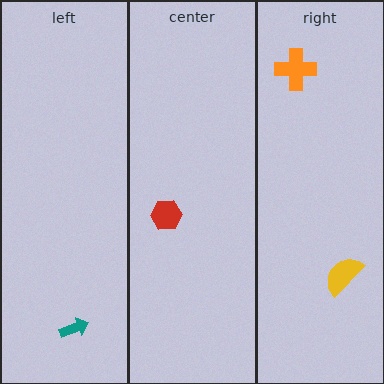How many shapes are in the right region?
2.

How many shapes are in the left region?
1.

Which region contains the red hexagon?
The center region.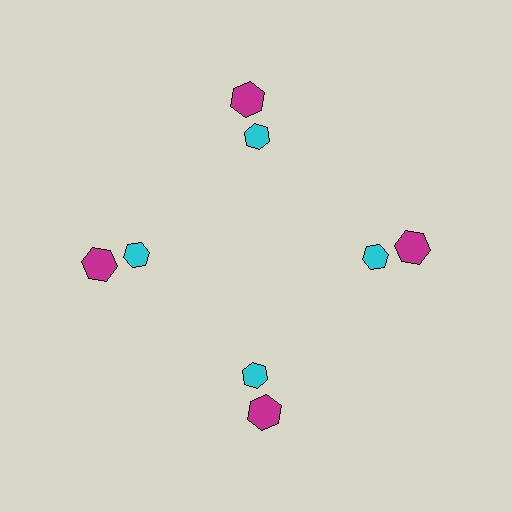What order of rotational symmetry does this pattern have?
This pattern has 4-fold rotational symmetry.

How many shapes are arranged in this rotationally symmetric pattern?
There are 8 shapes, arranged in 4 groups of 2.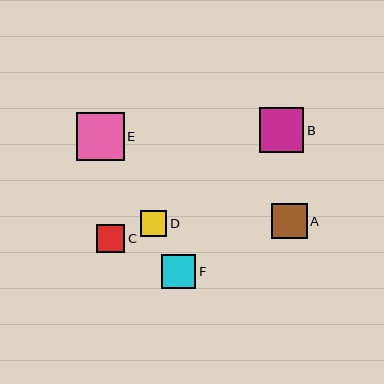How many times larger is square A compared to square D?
Square A is approximately 1.3 times the size of square D.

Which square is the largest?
Square E is the largest with a size of approximately 48 pixels.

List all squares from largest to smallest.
From largest to smallest: E, B, A, F, C, D.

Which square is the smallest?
Square D is the smallest with a size of approximately 26 pixels.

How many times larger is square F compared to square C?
Square F is approximately 1.2 times the size of square C.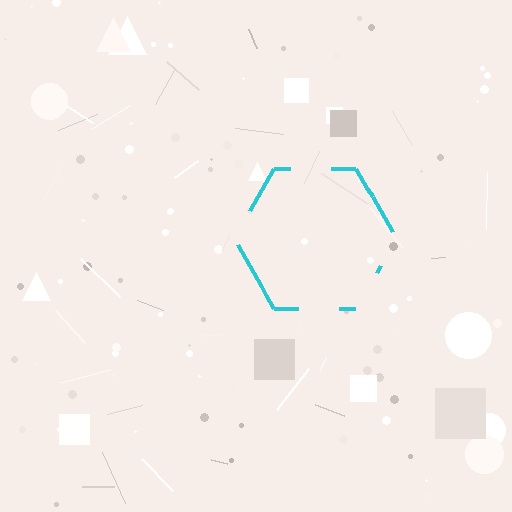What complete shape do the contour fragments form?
The contour fragments form a hexagon.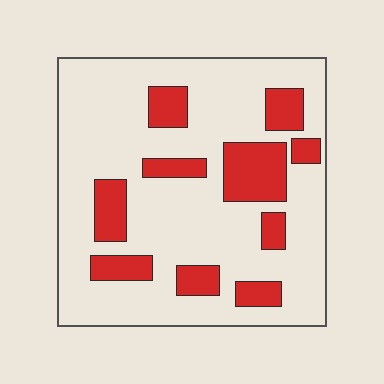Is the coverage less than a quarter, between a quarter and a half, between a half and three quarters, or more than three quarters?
Less than a quarter.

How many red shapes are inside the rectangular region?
10.